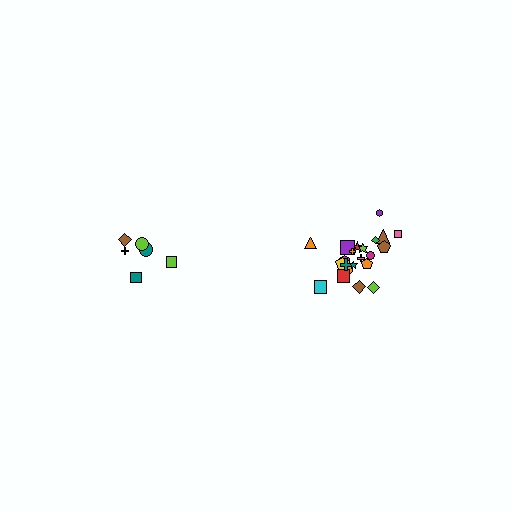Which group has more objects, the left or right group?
The right group.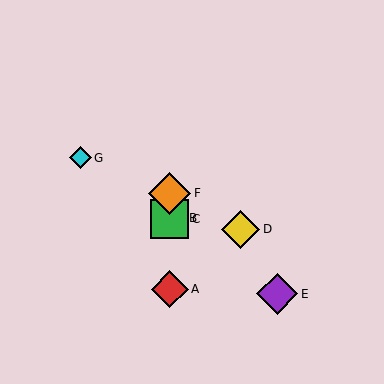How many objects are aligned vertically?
4 objects (A, B, C, F) are aligned vertically.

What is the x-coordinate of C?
Object C is at x≈170.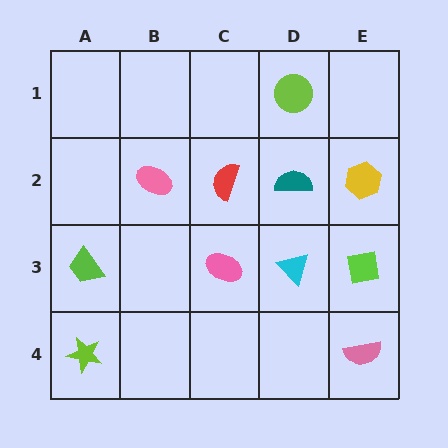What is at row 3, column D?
A cyan triangle.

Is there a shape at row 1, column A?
No, that cell is empty.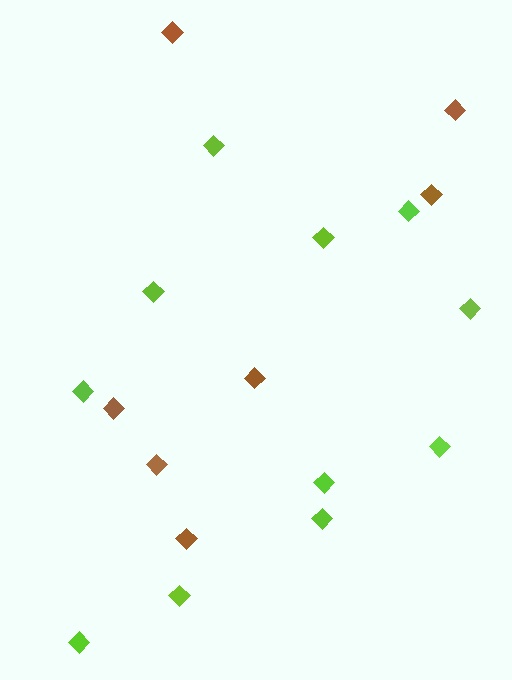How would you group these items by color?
There are 2 groups: one group of brown diamonds (7) and one group of lime diamonds (11).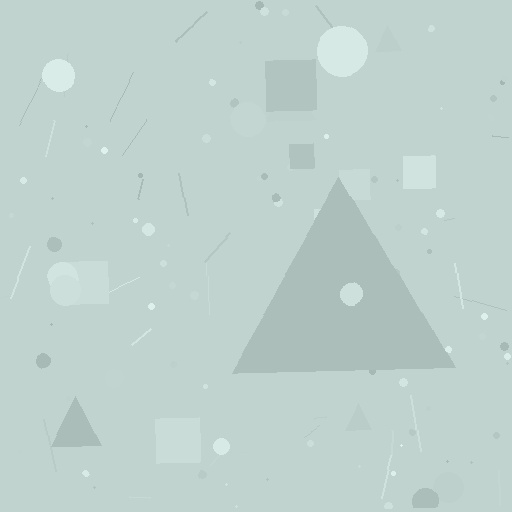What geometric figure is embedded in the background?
A triangle is embedded in the background.